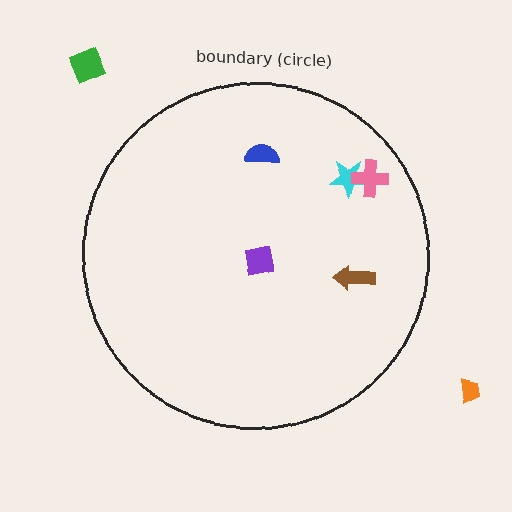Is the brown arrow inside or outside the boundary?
Inside.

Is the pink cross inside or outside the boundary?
Inside.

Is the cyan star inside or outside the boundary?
Inside.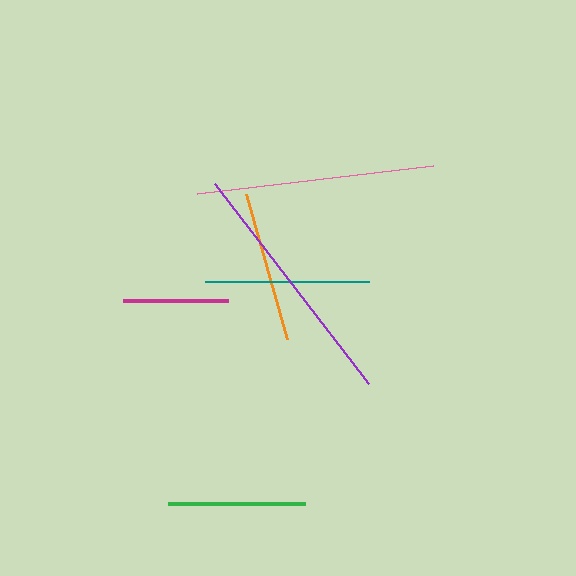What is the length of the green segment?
The green segment is approximately 138 pixels long.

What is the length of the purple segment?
The purple segment is approximately 252 pixels long.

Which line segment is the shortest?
The magenta line is the shortest at approximately 106 pixels.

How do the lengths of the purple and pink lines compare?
The purple and pink lines are approximately the same length.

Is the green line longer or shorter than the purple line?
The purple line is longer than the green line.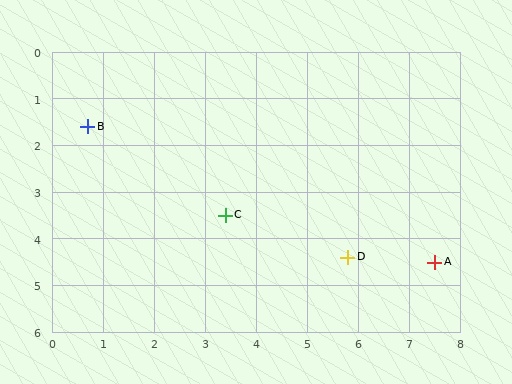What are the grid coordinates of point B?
Point B is at approximately (0.7, 1.6).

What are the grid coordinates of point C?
Point C is at approximately (3.4, 3.5).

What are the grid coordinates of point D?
Point D is at approximately (5.8, 4.4).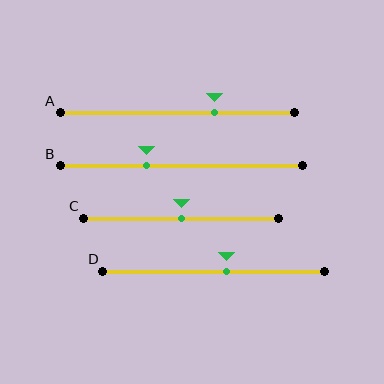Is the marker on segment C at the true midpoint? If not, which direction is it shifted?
Yes, the marker on segment C is at the true midpoint.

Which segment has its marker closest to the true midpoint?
Segment C has its marker closest to the true midpoint.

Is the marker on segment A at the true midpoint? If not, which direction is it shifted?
No, the marker on segment A is shifted to the right by about 16% of the segment length.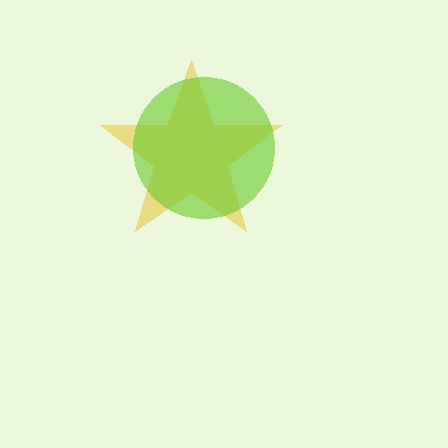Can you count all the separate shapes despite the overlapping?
Yes, there are 2 separate shapes.